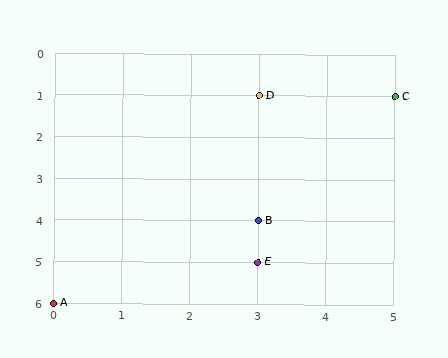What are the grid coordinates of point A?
Point A is at grid coordinates (0, 6).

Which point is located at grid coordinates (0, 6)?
Point A is at (0, 6).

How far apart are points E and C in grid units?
Points E and C are 2 columns and 4 rows apart (about 4.5 grid units diagonally).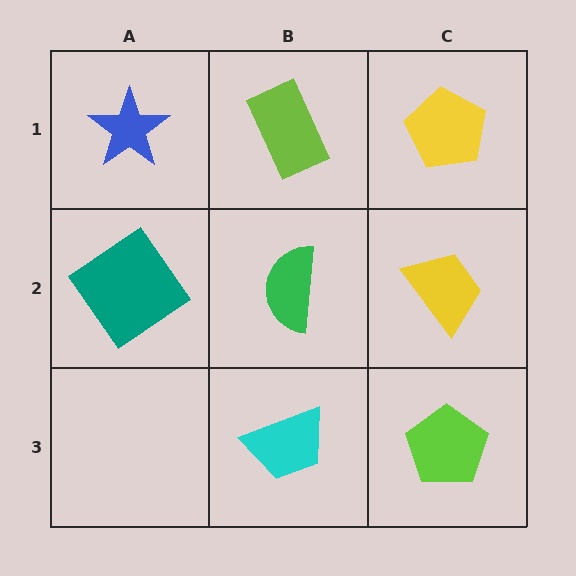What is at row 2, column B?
A green semicircle.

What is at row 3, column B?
A cyan trapezoid.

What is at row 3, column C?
A lime pentagon.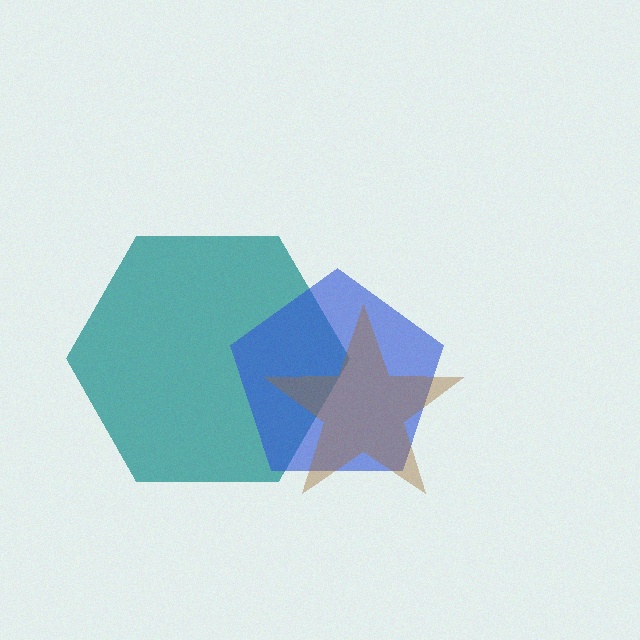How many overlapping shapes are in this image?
There are 3 overlapping shapes in the image.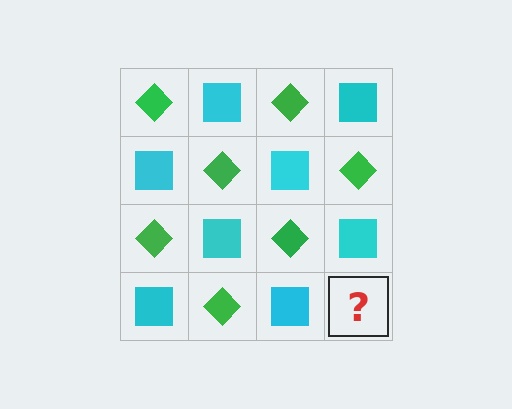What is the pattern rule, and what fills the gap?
The rule is that it alternates green diamond and cyan square in a checkerboard pattern. The gap should be filled with a green diamond.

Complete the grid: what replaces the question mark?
The question mark should be replaced with a green diamond.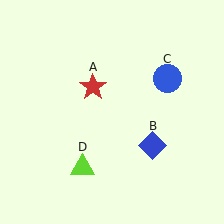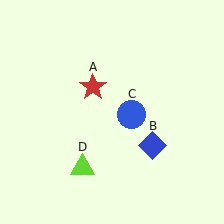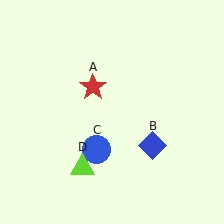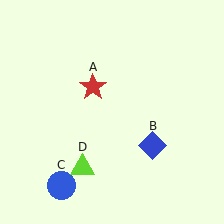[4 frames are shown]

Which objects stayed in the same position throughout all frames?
Red star (object A) and blue diamond (object B) and lime triangle (object D) remained stationary.